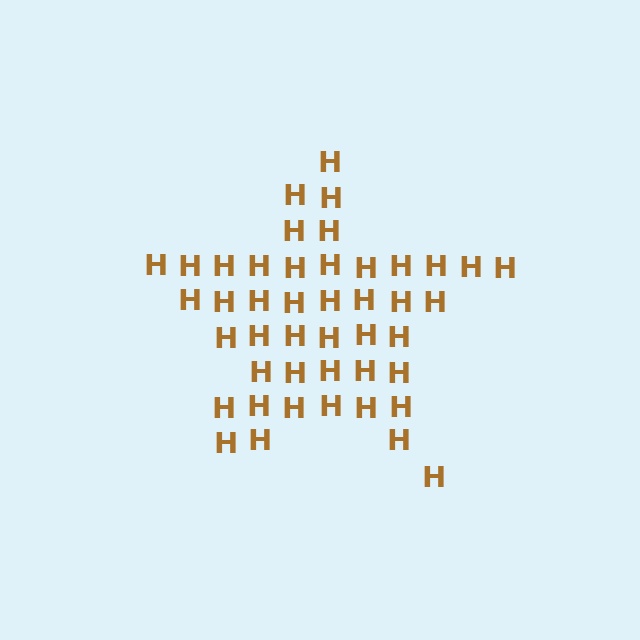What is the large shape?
The large shape is a star.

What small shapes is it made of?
It is made of small letter H's.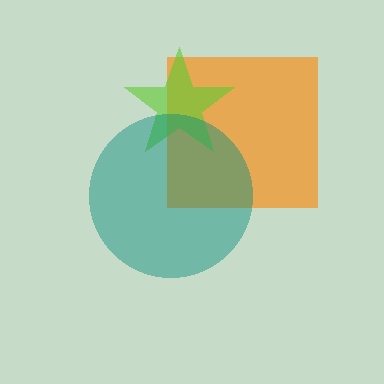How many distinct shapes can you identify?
There are 3 distinct shapes: an orange square, a lime star, a teal circle.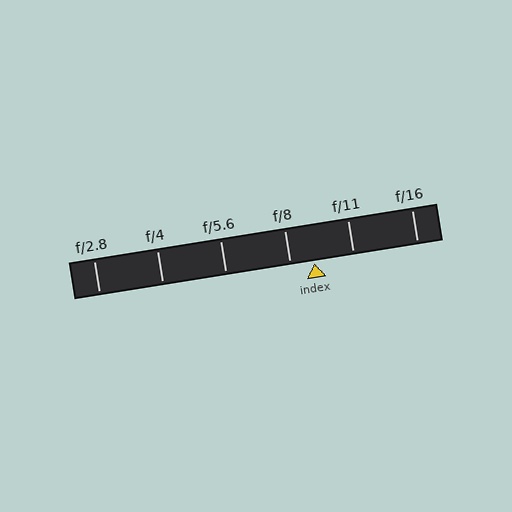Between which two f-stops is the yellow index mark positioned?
The index mark is between f/8 and f/11.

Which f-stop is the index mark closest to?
The index mark is closest to f/8.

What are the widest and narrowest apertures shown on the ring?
The widest aperture shown is f/2.8 and the narrowest is f/16.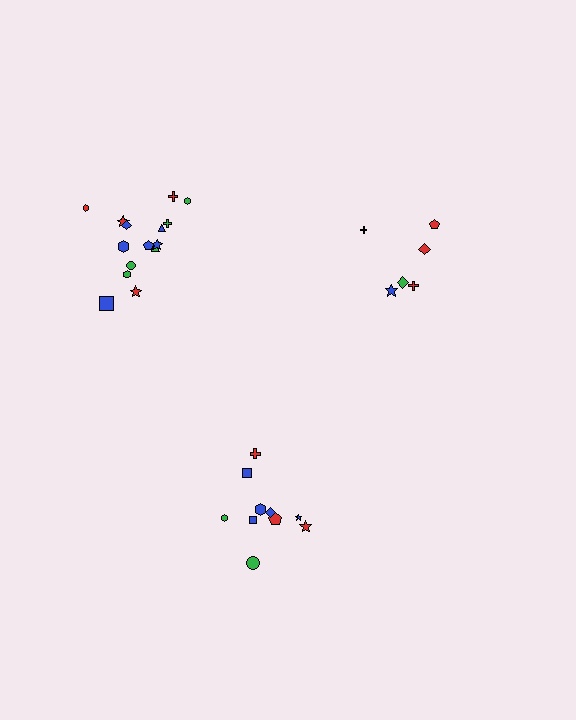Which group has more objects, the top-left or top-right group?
The top-left group.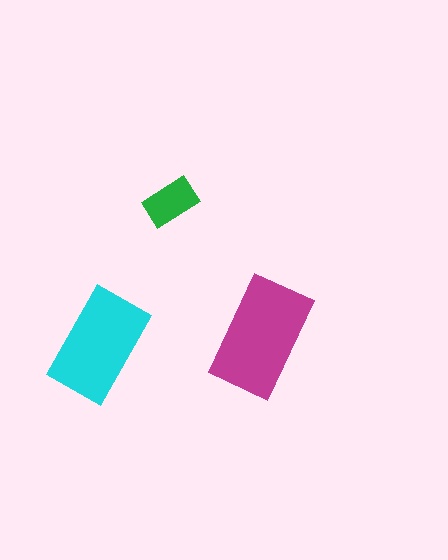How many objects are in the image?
There are 3 objects in the image.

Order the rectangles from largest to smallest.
the magenta one, the cyan one, the green one.